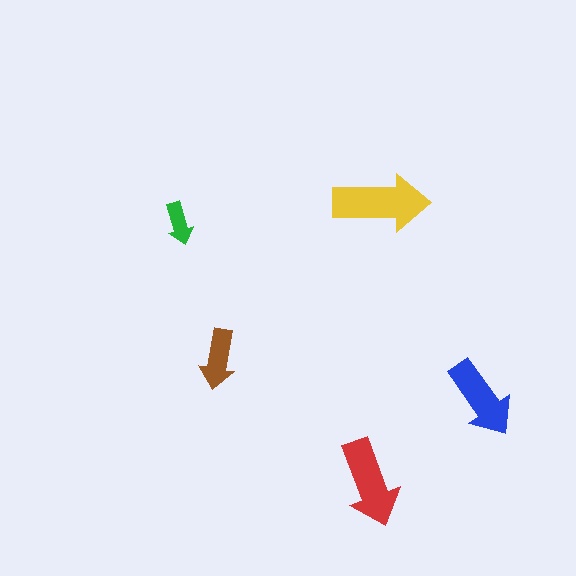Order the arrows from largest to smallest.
the yellow one, the red one, the blue one, the brown one, the green one.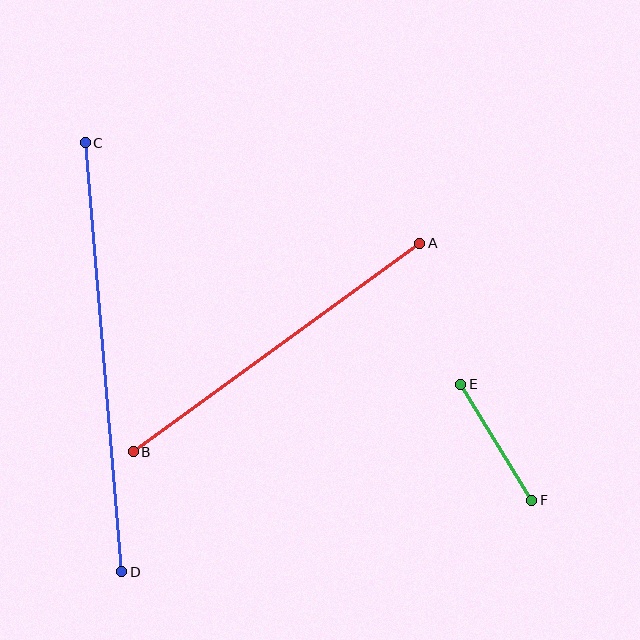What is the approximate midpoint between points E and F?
The midpoint is at approximately (496, 442) pixels.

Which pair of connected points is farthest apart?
Points C and D are farthest apart.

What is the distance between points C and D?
The distance is approximately 430 pixels.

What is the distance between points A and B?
The distance is approximately 354 pixels.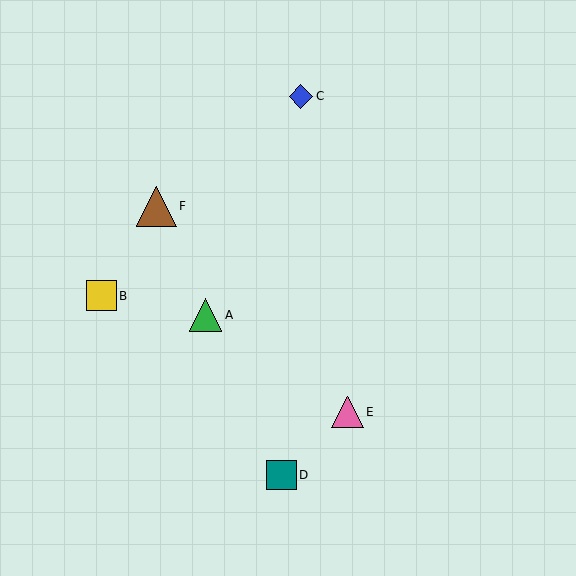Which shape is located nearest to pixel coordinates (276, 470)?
The teal square (labeled D) at (282, 475) is nearest to that location.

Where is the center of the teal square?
The center of the teal square is at (282, 475).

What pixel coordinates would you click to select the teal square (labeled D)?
Click at (282, 475) to select the teal square D.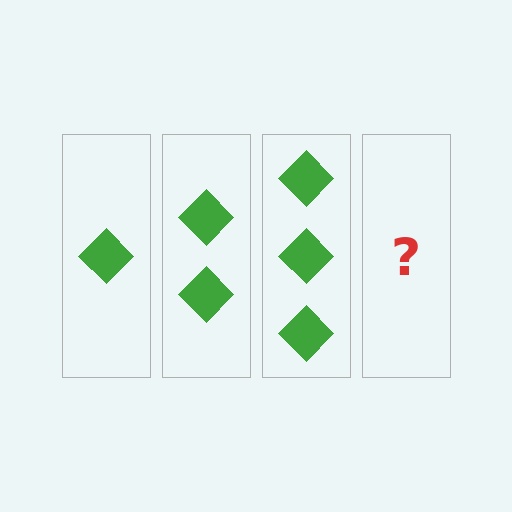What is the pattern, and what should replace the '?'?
The pattern is that each step adds one more diamond. The '?' should be 4 diamonds.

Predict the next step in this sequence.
The next step is 4 diamonds.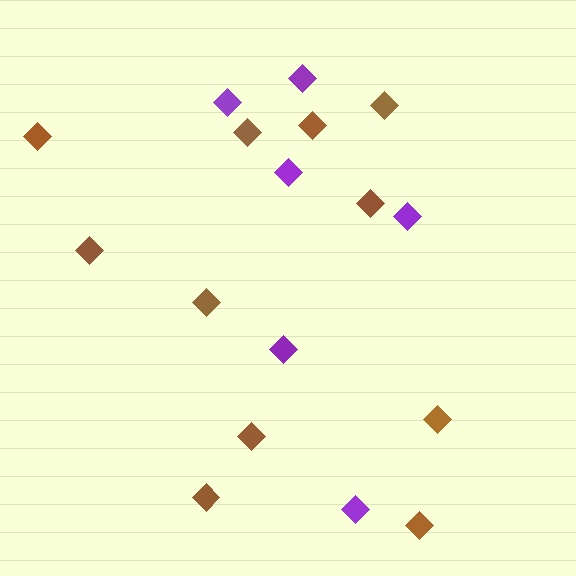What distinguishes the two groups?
There are 2 groups: one group of brown diamonds (11) and one group of purple diamonds (6).